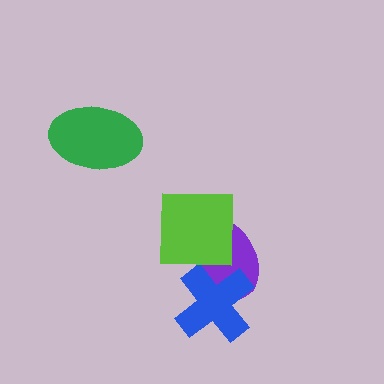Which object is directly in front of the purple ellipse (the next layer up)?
The blue cross is directly in front of the purple ellipse.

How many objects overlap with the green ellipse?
0 objects overlap with the green ellipse.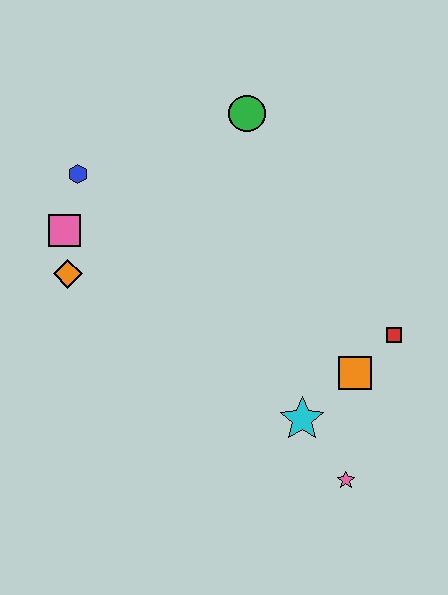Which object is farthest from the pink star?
The blue hexagon is farthest from the pink star.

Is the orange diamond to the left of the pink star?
Yes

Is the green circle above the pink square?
Yes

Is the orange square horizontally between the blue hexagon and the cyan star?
No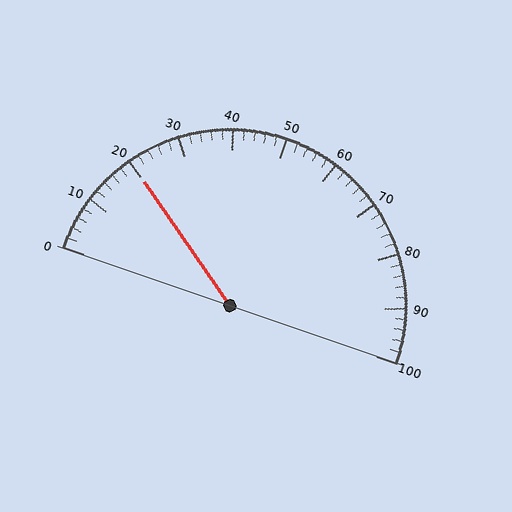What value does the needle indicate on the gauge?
The needle indicates approximately 20.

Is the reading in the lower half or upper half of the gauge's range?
The reading is in the lower half of the range (0 to 100).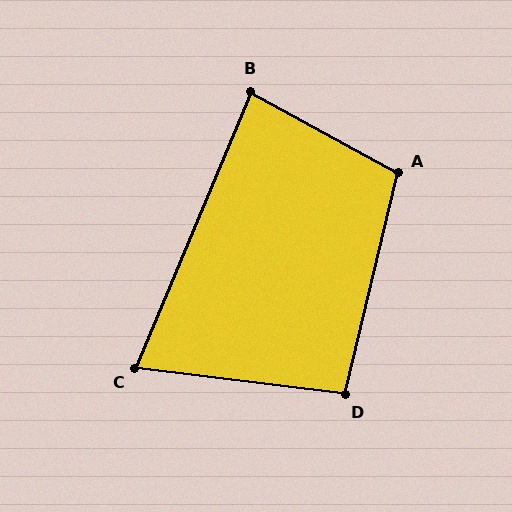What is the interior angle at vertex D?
Approximately 96 degrees (obtuse).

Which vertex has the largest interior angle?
A, at approximately 105 degrees.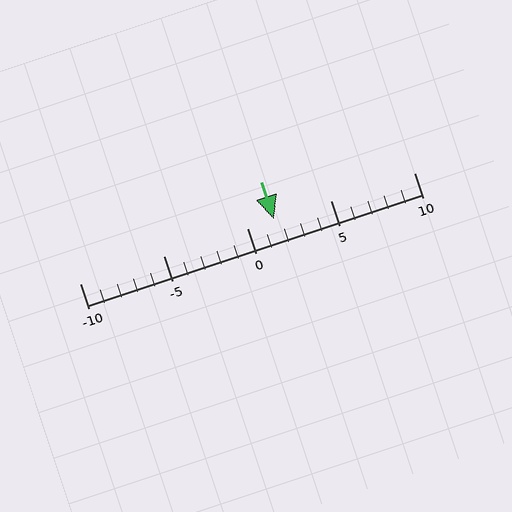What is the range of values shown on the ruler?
The ruler shows values from -10 to 10.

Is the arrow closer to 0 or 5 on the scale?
The arrow is closer to 0.